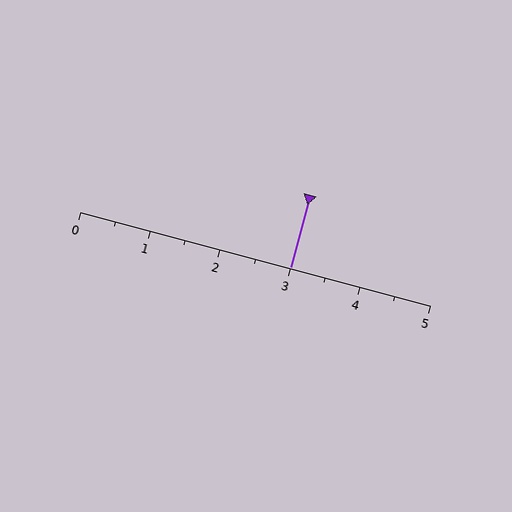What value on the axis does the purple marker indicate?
The marker indicates approximately 3.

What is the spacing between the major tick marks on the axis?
The major ticks are spaced 1 apart.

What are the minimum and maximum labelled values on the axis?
The axis runs from 0 to 5.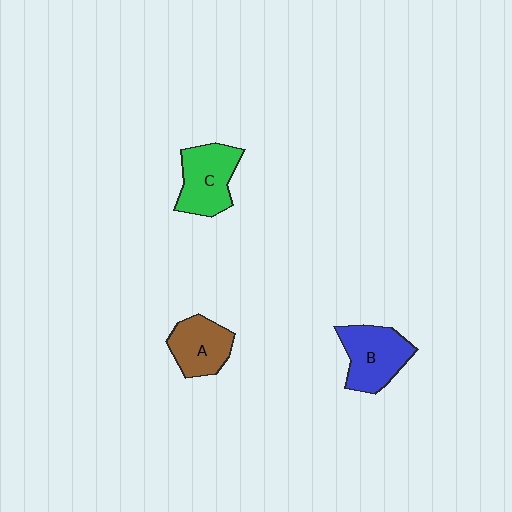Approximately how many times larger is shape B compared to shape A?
Approximately 1.2 times.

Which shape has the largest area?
Shape B (blue).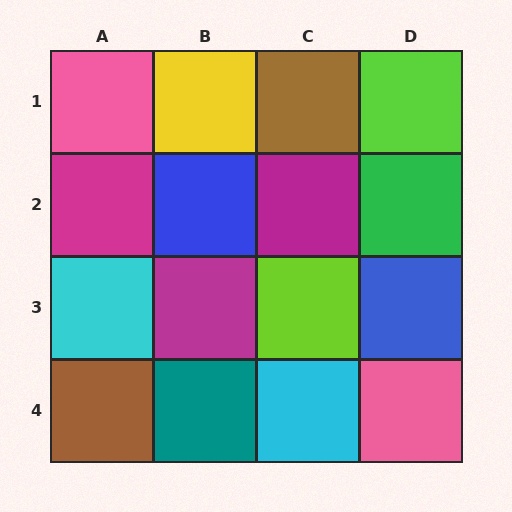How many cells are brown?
2 cells are brown.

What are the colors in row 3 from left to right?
Cyan, magenta, lime, blue.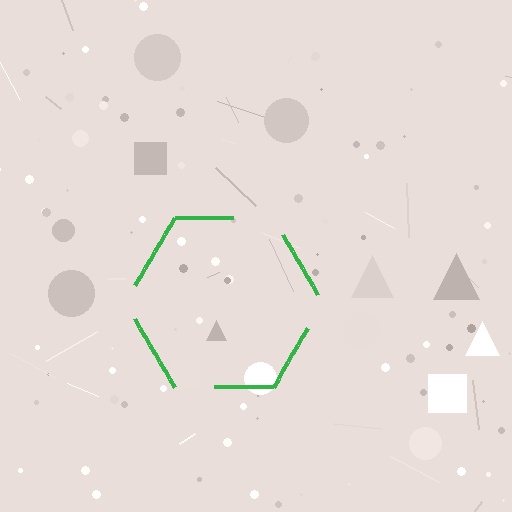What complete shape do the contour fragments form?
The contour fragments form a hexagon.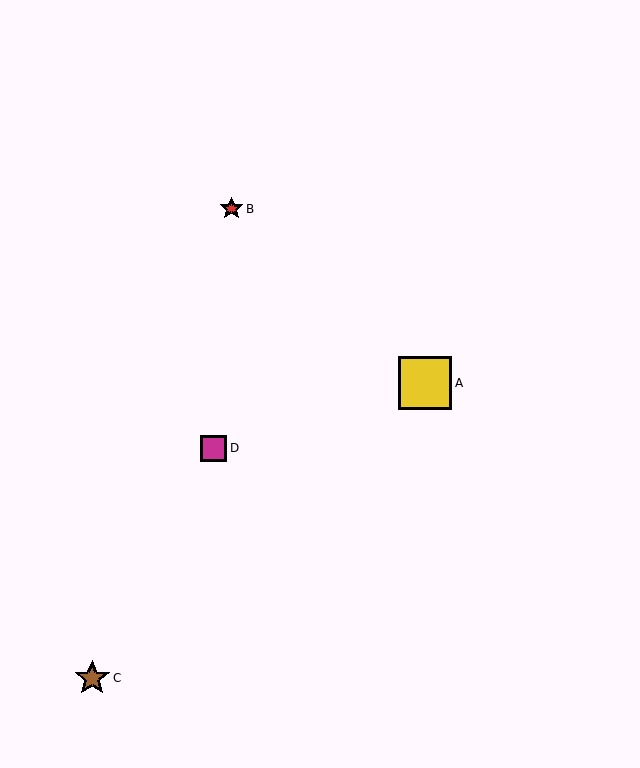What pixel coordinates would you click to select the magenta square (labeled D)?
Click at (214, 448) to select the magenta square D.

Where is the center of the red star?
The center of the red star is at (232, 209).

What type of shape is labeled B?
Shape B is a red star.